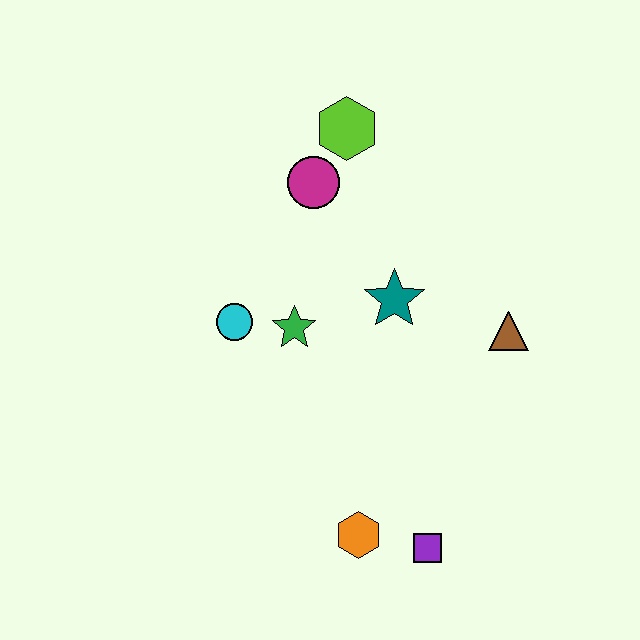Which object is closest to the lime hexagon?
The magenta circle is closest to the lime hexagon.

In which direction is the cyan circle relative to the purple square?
The cyan circle is above the purple square.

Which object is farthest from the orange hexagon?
The lime hexagon is farthest from the orange hexagon.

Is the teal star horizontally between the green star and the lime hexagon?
No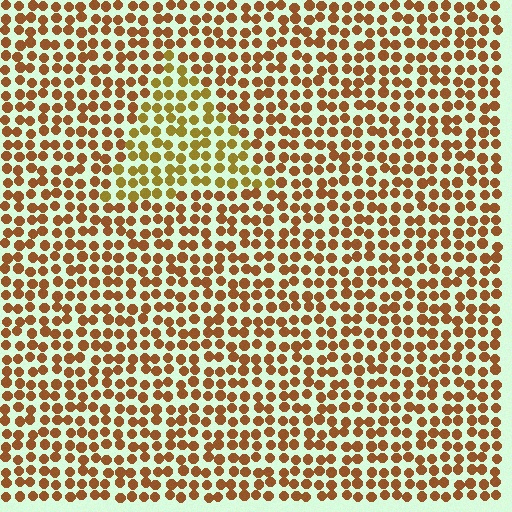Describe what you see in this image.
The image is filled with small brown elements in a uniform arrangement. A triangle-shaped region is visible where the elements are tinted to a slightly different hue, forming a subtle color boundary.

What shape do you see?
I see a triangle.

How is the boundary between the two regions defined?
The boundary is defined purely by a slight shift in hue (about 27 degrees). Spacing, size, and orientation are identical on both sides.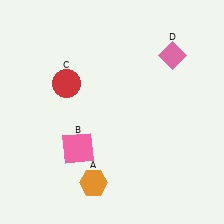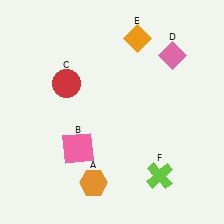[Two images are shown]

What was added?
An orange diamond (E), a lime cross (F) were added in Image 2.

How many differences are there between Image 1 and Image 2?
There are 2 differences between the two images.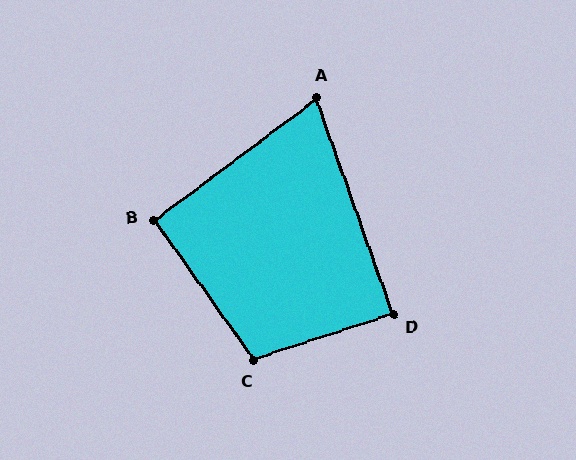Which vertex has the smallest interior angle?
A, at approximately 73 degrees.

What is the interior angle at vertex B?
Approximately 92 degrees (approximately right).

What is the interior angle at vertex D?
Approximately 88 degrees (approximately right).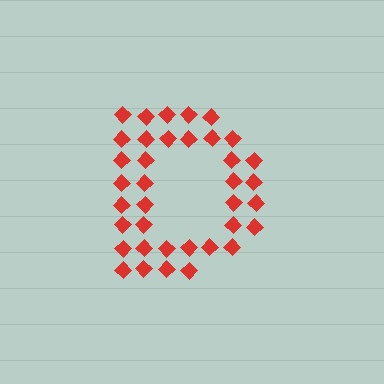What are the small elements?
The small elements are diamonds.